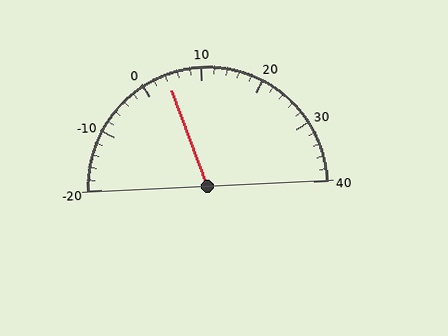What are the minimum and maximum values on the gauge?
The gauge ranges from -20 to 40.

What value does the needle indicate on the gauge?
The needle indicates approximately 4.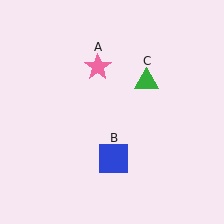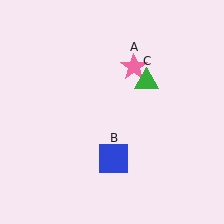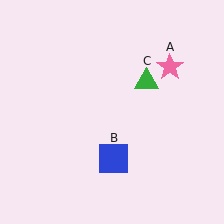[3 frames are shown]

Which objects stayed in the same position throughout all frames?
Blue square (object B) and green triangle (object C) remained stationary.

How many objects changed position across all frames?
1 object changed position: pink star (object A).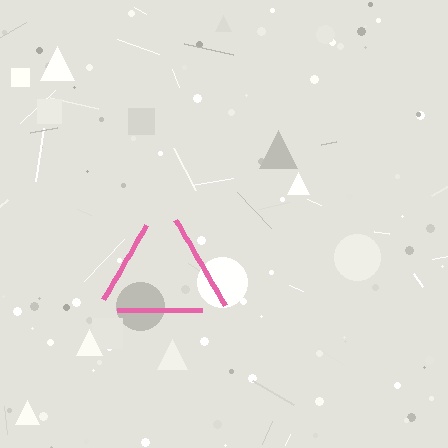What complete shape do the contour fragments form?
The contour fragments form a triangle.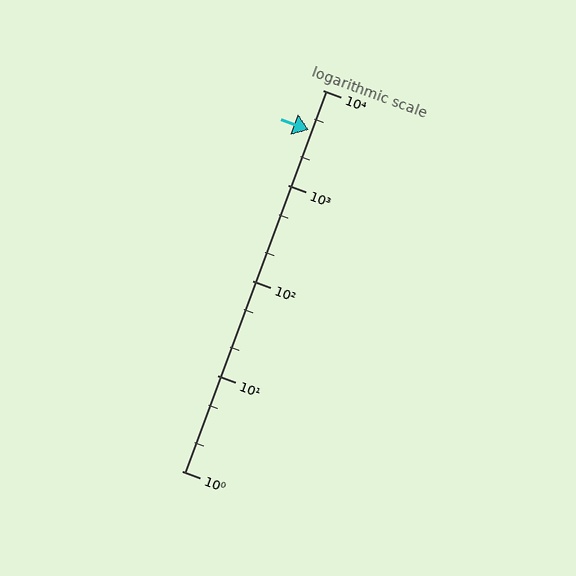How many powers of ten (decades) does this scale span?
The scale spans 4 decades, from 1 to 10000.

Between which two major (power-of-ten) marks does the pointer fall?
The pointer is between 1000 and 10000.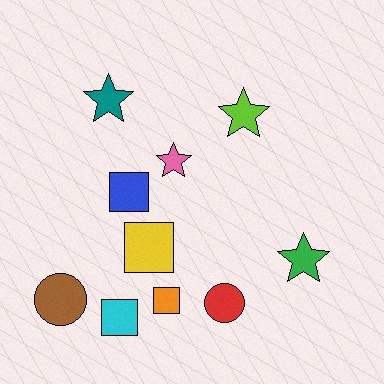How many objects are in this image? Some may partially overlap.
There are 10 objects.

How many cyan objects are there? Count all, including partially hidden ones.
There is 1 cyan object.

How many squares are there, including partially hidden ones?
There are 4 squares.